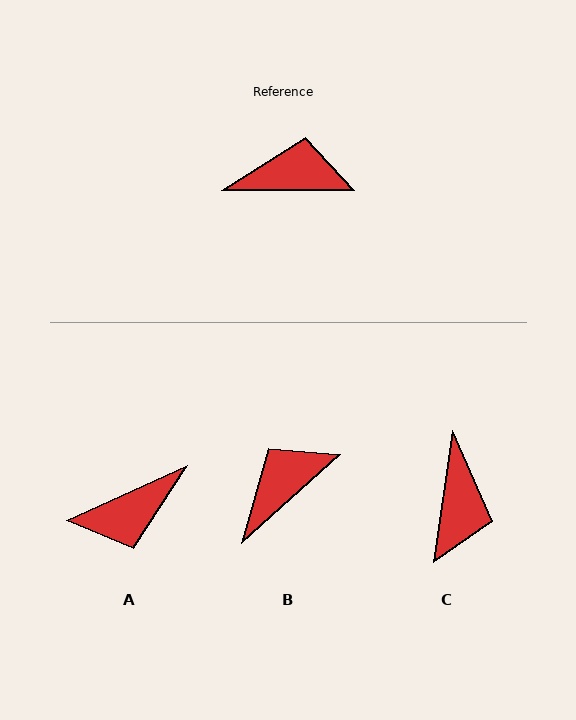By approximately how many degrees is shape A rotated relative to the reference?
Approximately 155 degrees clockwise.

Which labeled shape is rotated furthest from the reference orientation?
A, about 155 degrees away.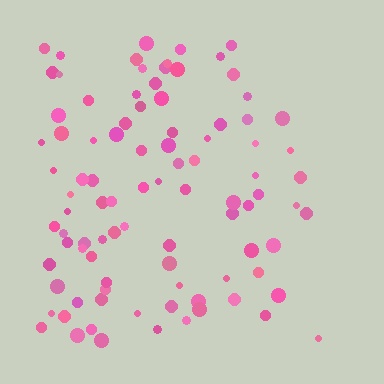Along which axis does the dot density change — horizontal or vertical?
Horizontal.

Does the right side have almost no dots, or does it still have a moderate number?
Still a moderate number, just noticeably fewer than the left.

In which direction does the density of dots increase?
From right to left, with the left side densest.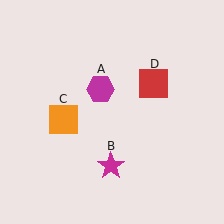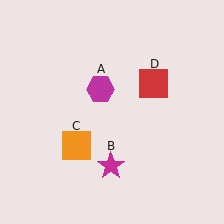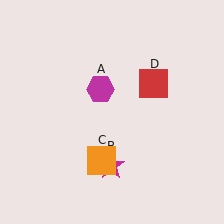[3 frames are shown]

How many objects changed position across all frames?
1 object changed position: orange square (object C).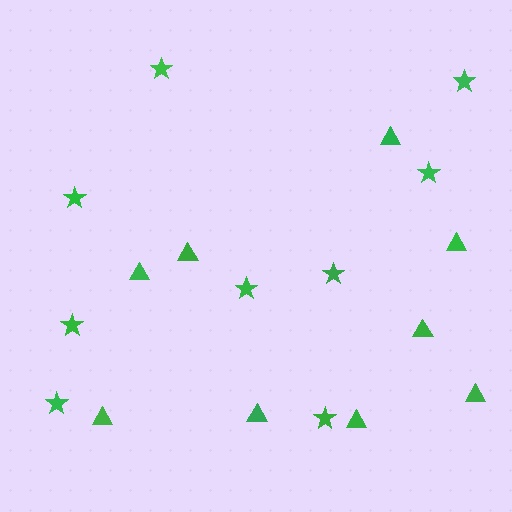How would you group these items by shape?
There are 2 groups: one group of stars (9) and one group of triangles (9).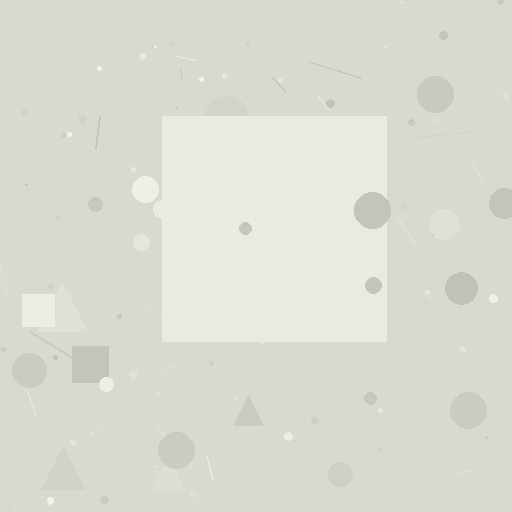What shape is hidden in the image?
A square is hidden in the image.